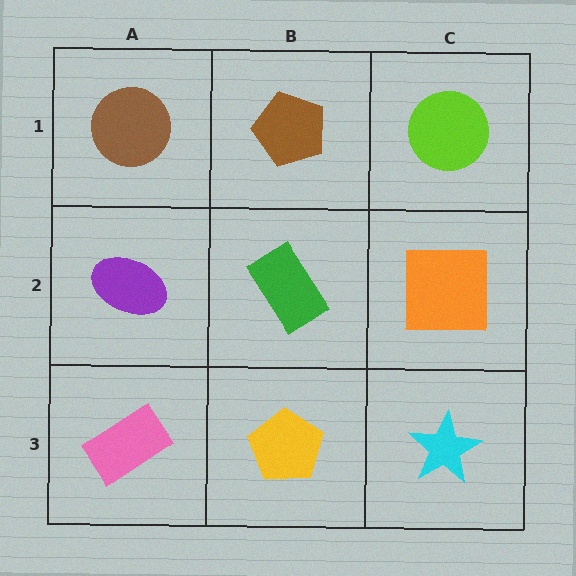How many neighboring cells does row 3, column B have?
3.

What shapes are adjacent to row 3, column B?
A green rectangle (row 2, column B), a pink rectangle (row 3, column A), a cyan star (row 3, column C).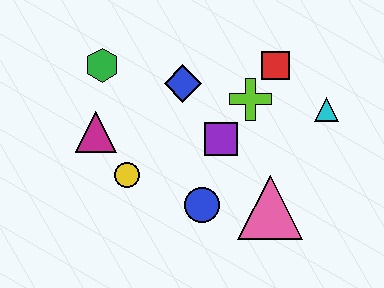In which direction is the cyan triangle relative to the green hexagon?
The cyan triangle is to the right of the green hexagon.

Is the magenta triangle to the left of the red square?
Yes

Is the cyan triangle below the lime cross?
Yes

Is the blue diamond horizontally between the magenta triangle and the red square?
Yes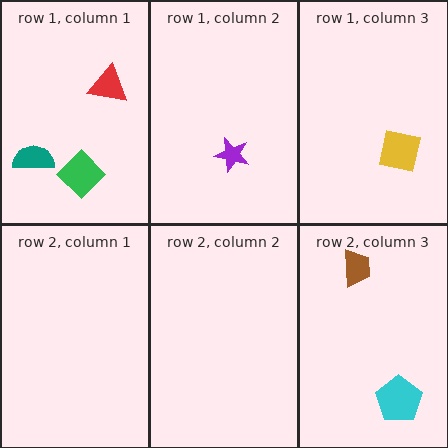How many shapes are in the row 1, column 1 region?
3.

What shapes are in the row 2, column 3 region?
The brown trapezoid, the cyan pentagon.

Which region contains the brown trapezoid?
The row 2, column 3 region.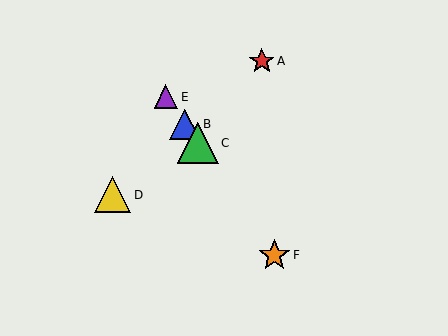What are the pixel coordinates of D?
Object D is at (113, 195).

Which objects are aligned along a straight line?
Objects B, C, E, F are aligned along a straight line.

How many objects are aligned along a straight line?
4 objects (B, C, E, F) are aligned along a straight line.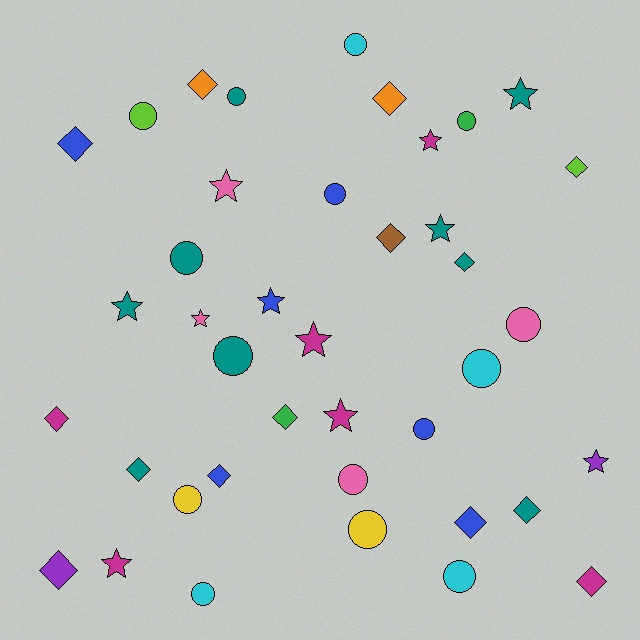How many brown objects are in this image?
There is 1 brown object.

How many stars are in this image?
There are 11 stars.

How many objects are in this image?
There are 40 objects.